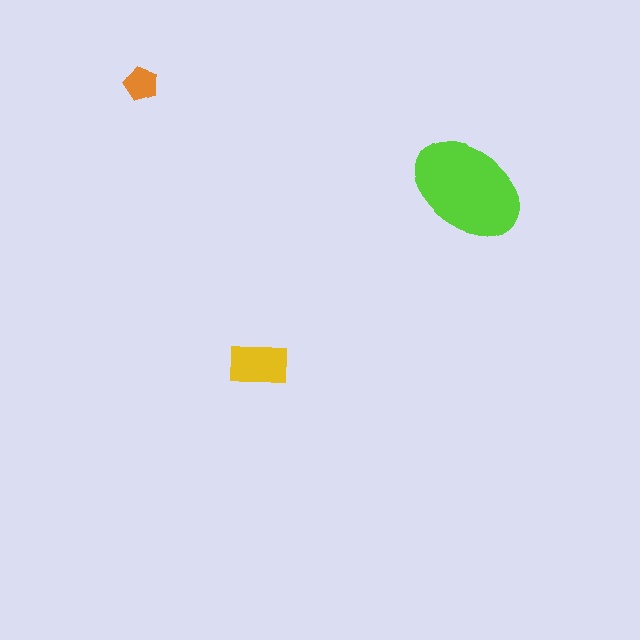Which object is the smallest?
The orange pentagon.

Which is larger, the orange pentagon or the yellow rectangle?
The yellow rectangle.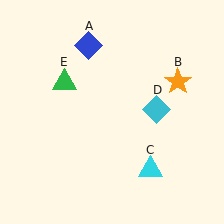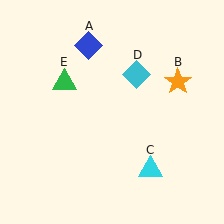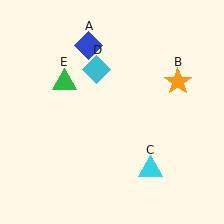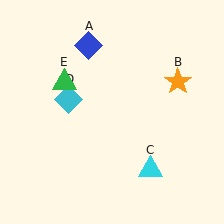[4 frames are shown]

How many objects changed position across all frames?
1 object changed position: cyan diamond (object D).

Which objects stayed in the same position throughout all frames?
Blue diamond (object A) and orange star (object B) and cyan triangle (object C) and green triangle (object E) remained stationary.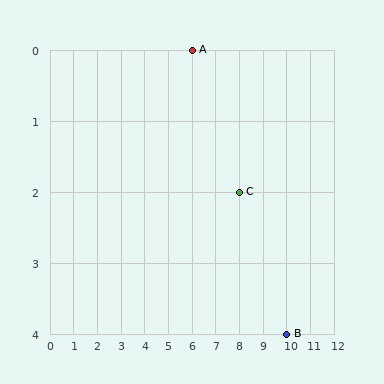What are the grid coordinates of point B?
Point B is at grid coordinates (10, 4).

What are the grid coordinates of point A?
Point A is at grid coordinates (6, 0).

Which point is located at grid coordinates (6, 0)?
Point A is at (6, 0).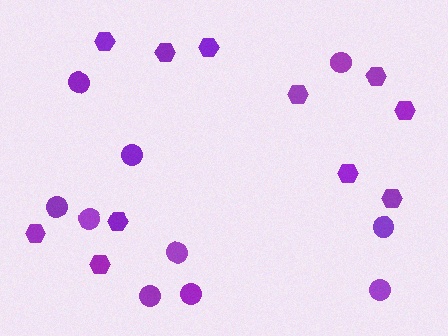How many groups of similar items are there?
There are 2 groups: one group of circles (10) and one group of hexagons (11).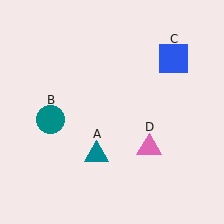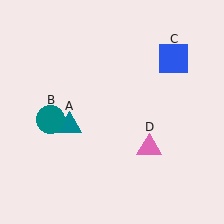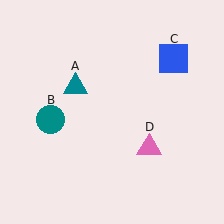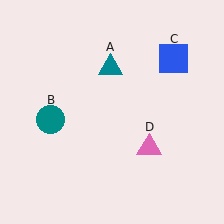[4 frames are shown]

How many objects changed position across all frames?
1 object changed position: teal triangle (object A).